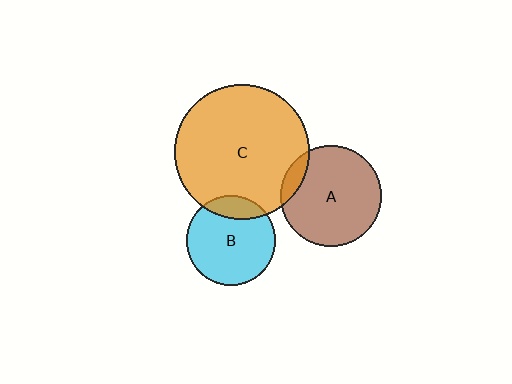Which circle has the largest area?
Circle C (orange).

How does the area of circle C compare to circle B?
Approximately 2.3 times.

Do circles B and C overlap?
Yes.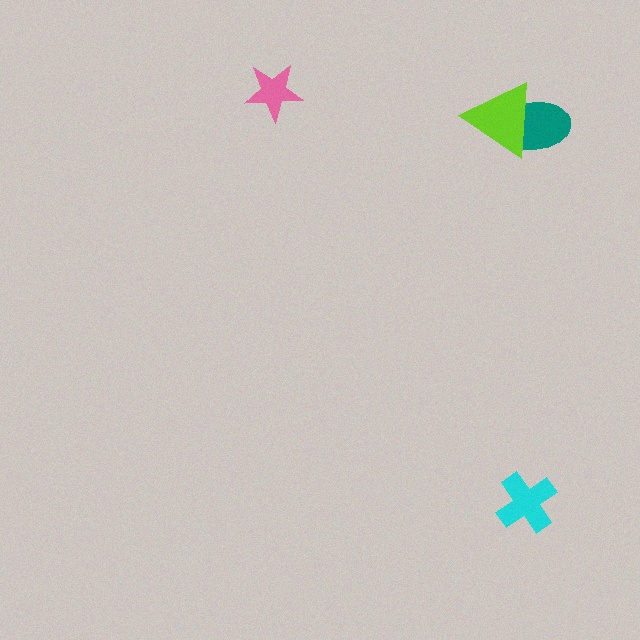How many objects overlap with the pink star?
0 objects overlap with the pink star.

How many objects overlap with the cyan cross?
0 objects overlap with the cyan cross.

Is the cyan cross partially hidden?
No, no other shape covers it.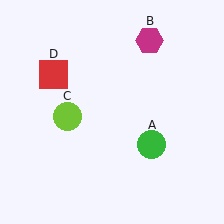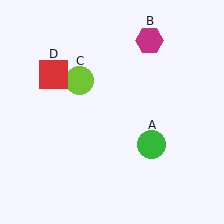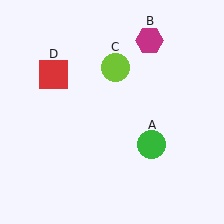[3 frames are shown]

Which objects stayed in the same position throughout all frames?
Green circle (object A) and magenta hexagon (object B) and red square (object D) remained stationary.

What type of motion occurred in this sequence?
The lime circle (object C) rotated clockwise around the center of the scene.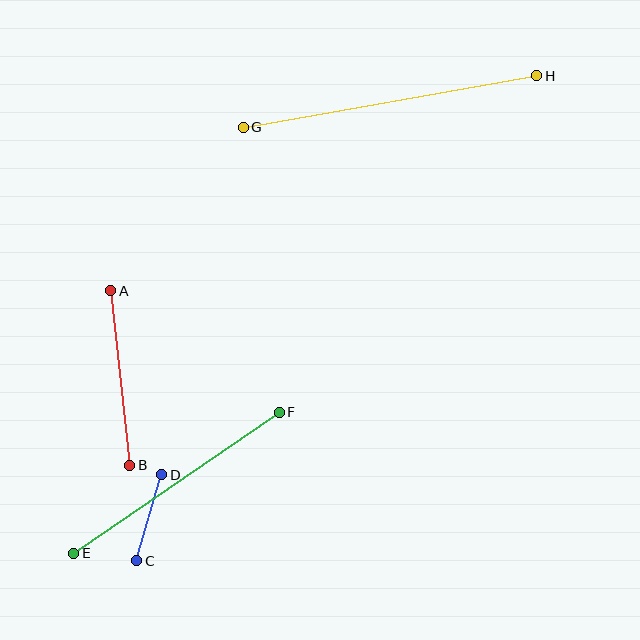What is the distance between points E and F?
The distance is approximately 249 pixels.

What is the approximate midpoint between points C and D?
The midpoint is at approximately (149, 518) pixels.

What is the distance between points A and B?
The distance is approximately 176 pixels.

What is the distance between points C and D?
The distance is approximately 89 pixels.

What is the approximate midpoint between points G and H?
The midpoint is at approximately (390, 102) pixels.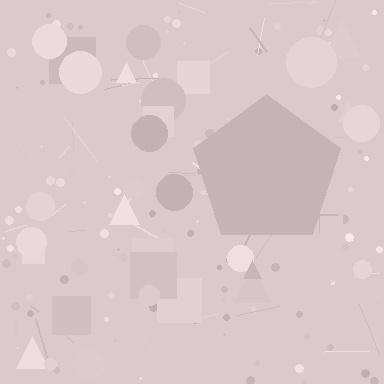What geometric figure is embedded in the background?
A pentagon is embedded in the background.